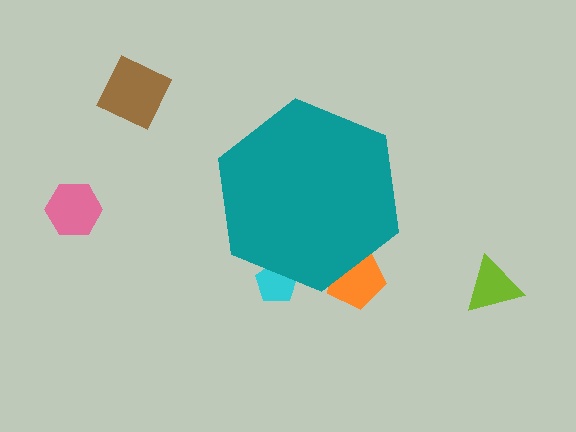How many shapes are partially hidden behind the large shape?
2 shapes are partially hidden.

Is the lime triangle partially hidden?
No, the lime triangle is fully visible.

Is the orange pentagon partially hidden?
Yes, the orange pentagon is partially hidden behind the teal hexagon.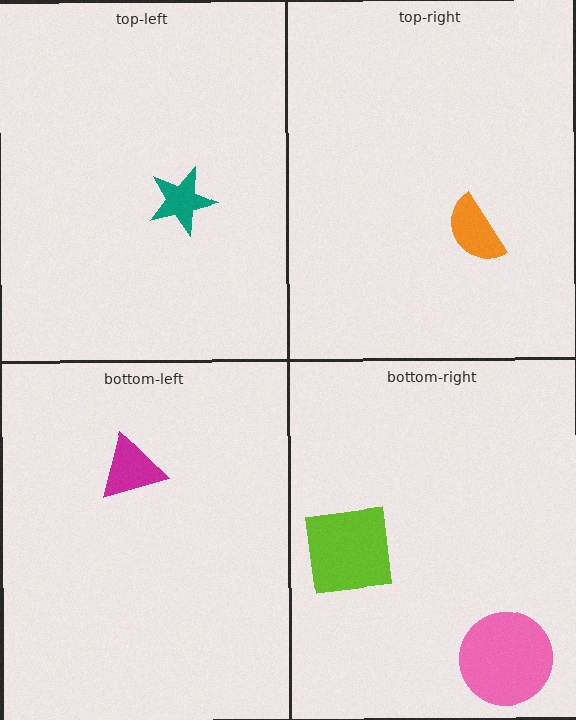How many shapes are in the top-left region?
1.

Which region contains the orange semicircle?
The top-right region.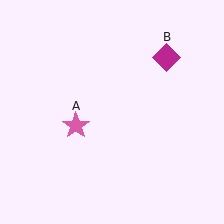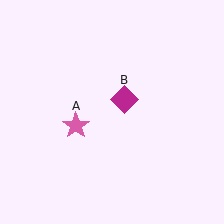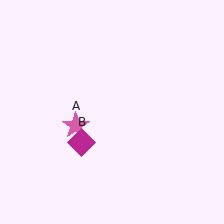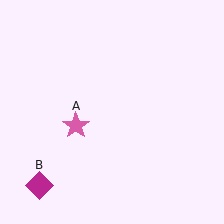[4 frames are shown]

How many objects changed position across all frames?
1 object changed position: magenta diamond (object B).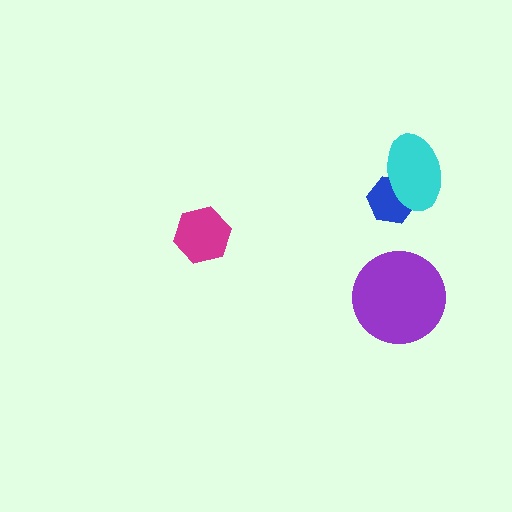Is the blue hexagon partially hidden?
Yes, it is partially covered by another shape.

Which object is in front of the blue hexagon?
The cyan ellipse is in front of the blue hexagon.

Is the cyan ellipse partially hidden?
No, no other shape covers it.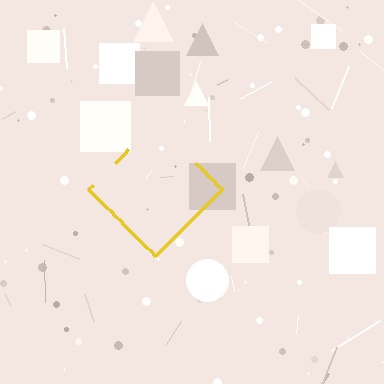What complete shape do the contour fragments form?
The contour fragments form a diamond.